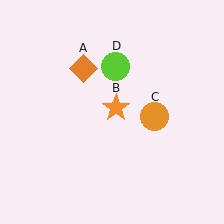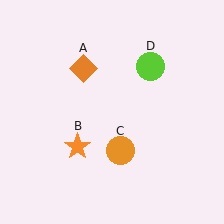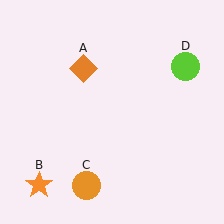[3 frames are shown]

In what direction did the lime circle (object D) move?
The lime circle (object D) moved right.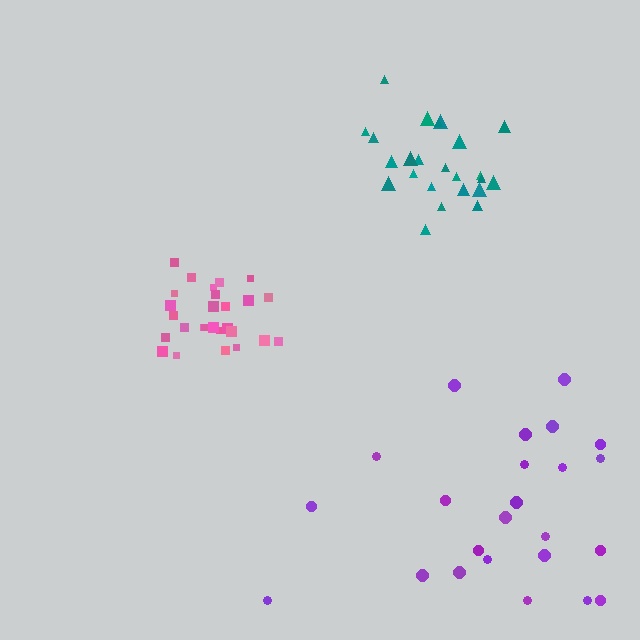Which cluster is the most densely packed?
Pink.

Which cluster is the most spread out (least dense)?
Purple.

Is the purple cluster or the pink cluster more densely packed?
Pink.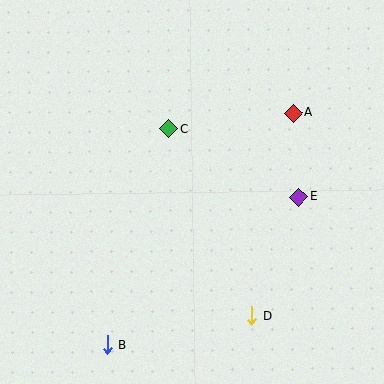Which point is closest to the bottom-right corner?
Point D is closest to the bottom-right corner.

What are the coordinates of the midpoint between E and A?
The midpoint between E and A is at (296, 155).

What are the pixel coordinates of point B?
Point B is at (107, 345).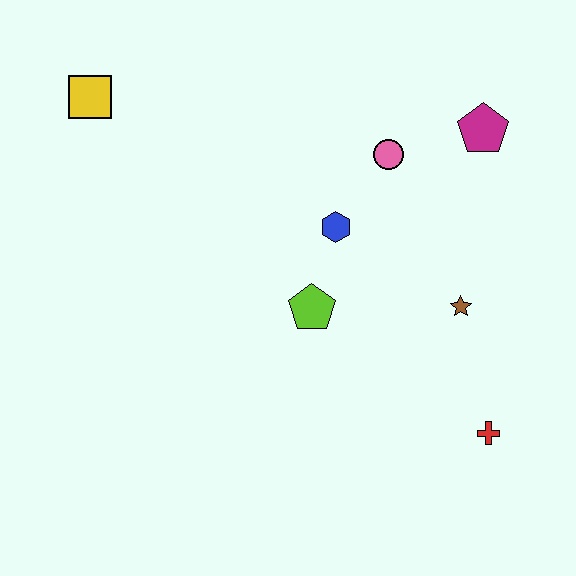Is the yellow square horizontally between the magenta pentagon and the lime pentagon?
No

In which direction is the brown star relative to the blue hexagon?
The brown star is to the right of the blue hexagon.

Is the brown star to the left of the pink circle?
No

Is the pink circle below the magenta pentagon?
Yes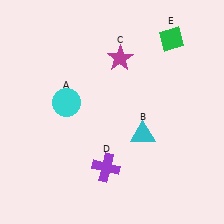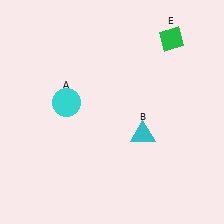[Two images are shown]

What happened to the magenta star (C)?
The magenta star (C) was removed in Image 2. It was in the top-right area of Image 1.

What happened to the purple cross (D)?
The purple cross (D) was removed in Image 2. It was in the bottom-left area of Image 1.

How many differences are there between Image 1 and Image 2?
There are 2 differences between the two images.